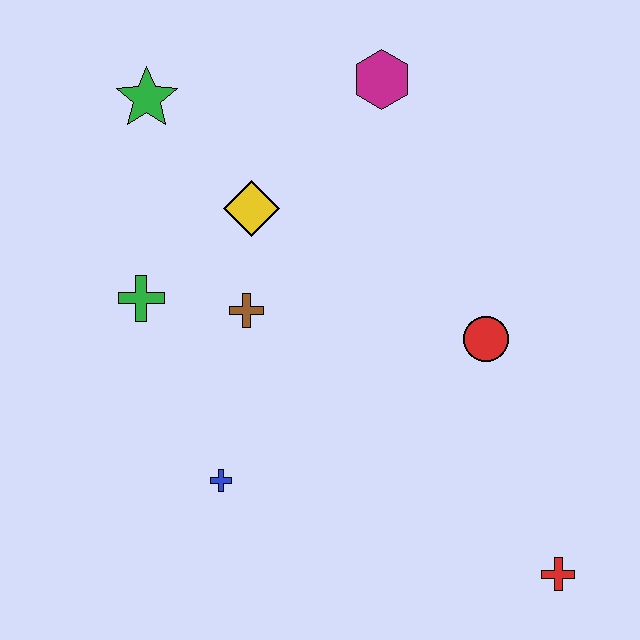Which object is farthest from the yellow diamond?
The red cross is farthest from the yellow diamond.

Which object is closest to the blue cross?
The brown cross is closest to the blue cross.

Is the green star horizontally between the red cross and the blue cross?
No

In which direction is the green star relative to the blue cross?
The green star is above the blue cross.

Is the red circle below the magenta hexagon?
Yes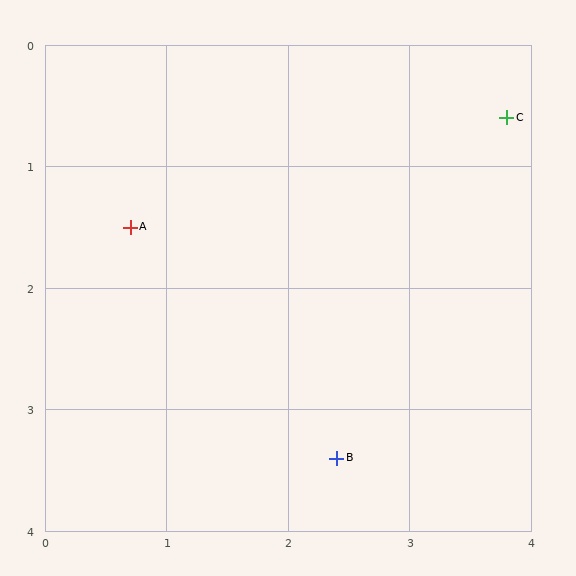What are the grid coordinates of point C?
Point C is at approximately (3.8, 0.6).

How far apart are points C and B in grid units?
Points C and B are about 3.1 grid units apart.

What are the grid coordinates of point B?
Point B is at approximately (2.4, 3.4).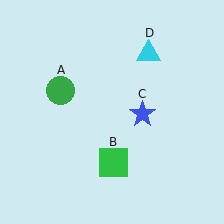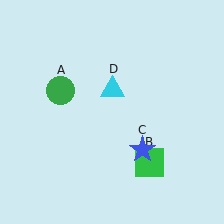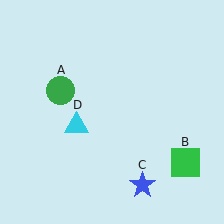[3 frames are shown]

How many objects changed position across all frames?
3 objects changed position: green square (object B), blue star (object C), cyan triangle (object D).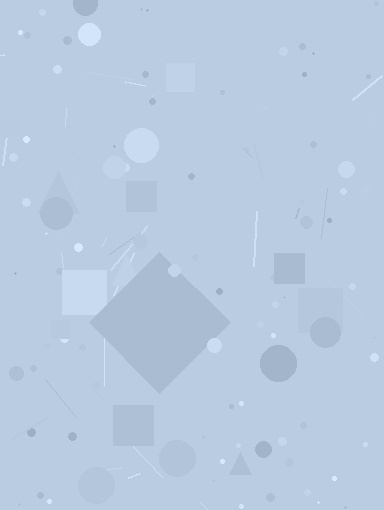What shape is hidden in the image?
A diamond is hidden in the image.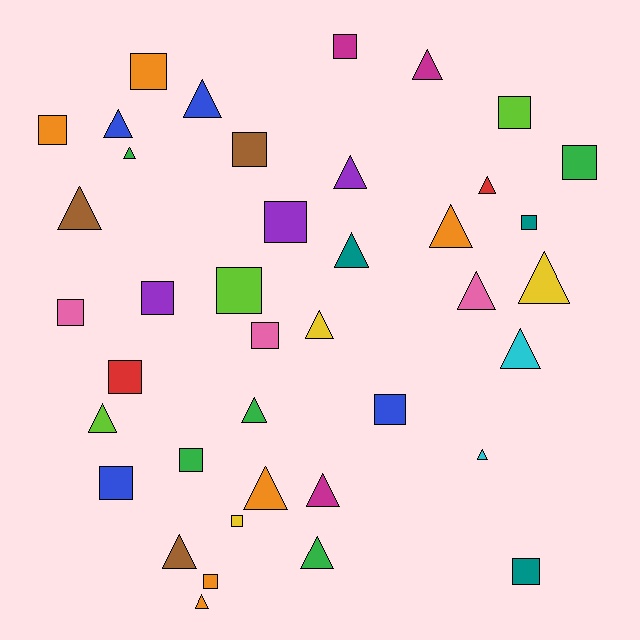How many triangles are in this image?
There are 21 triangles.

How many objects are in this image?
There are 40 objects.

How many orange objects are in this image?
There are 6 orange objects.